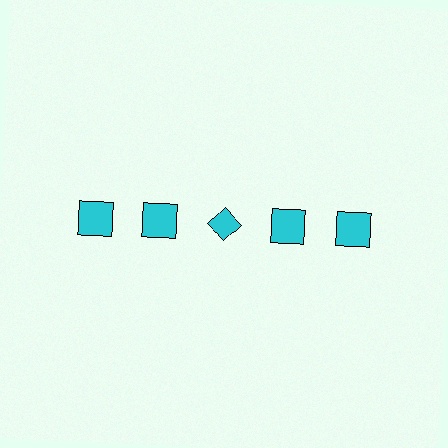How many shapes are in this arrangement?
There are 5 shapes arranged in a grid pattern.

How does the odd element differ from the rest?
It has a different shape: diamond instead of square.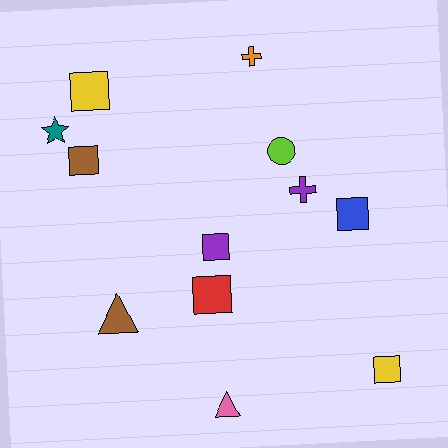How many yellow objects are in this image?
There are 2 yellow objects.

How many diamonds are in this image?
There are no diamonds.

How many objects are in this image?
There are 12 objects.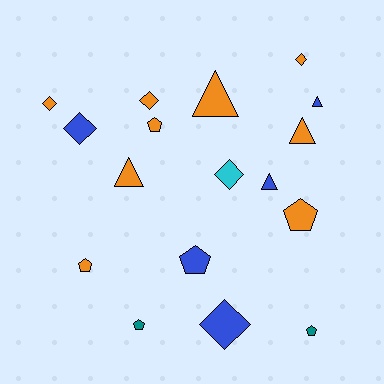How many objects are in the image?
There are 17 objects.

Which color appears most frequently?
Orange, with 9 objects.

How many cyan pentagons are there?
There are no cyan pentagons.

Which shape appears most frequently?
Pentagon, with 6 objects.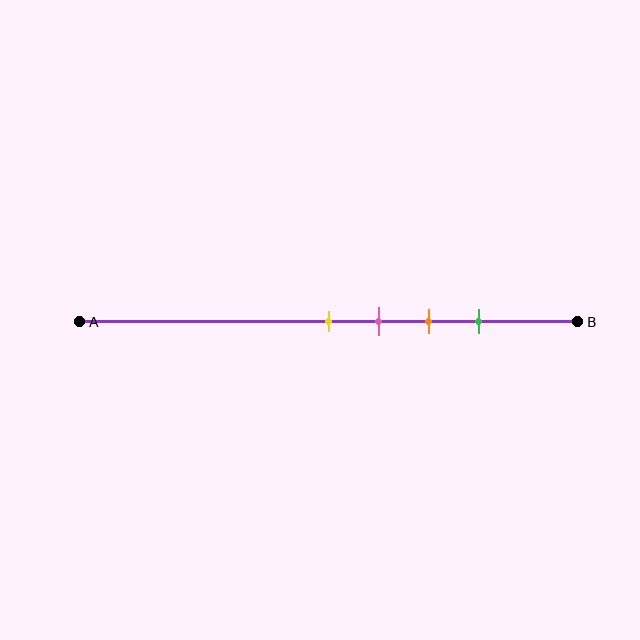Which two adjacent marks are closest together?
The yellow and pink marks are the closest adjacent pair.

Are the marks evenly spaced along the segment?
Yes, the marks are approximately evenly spaced.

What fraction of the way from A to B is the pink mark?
The pink mark is approximately 60% (0.6) of the way from A to B.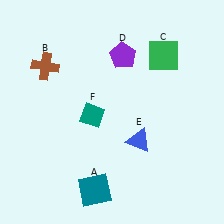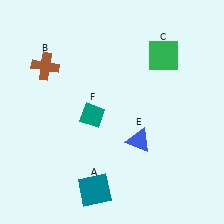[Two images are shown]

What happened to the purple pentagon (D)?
The purple pentagon (D) was removed in Image 2. It was in the top-right area of Image 1.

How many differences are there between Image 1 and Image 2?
There is 1 difference between the two images.